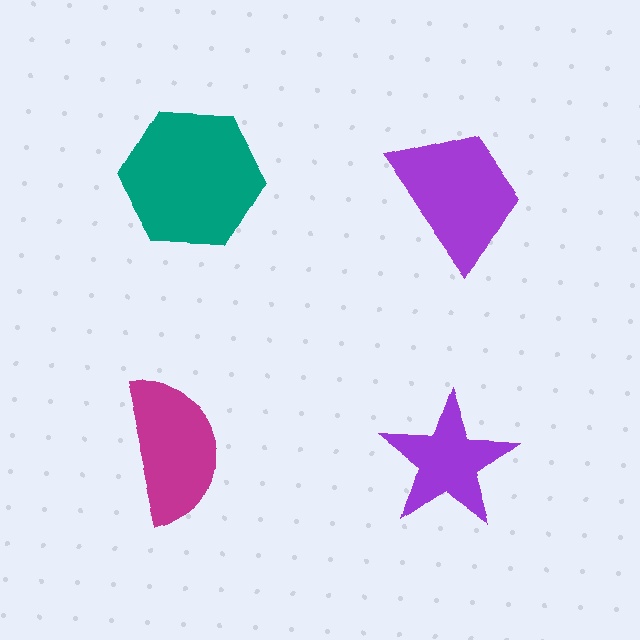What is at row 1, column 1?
A teal hexagon.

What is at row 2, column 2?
A purple star.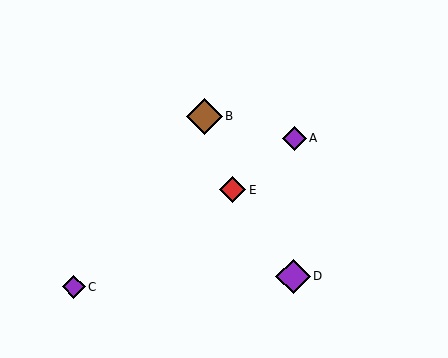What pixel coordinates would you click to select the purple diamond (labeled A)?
Click at (294, 138) to select the purple diamond A.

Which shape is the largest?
The brown diamond (labeled B) is the largest.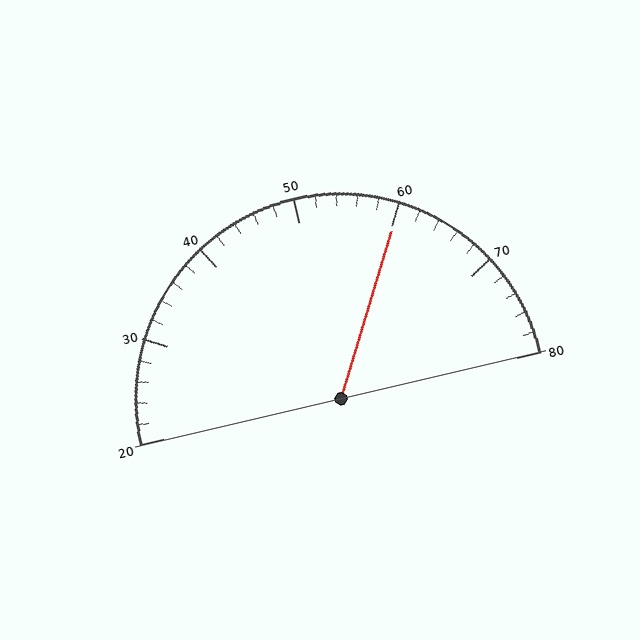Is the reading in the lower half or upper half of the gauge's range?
The reading is in the upper half of the range (20 to 80).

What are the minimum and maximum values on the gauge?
The gauge ranges from 20 to 80.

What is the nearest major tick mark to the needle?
The nearest major tick mark is 60.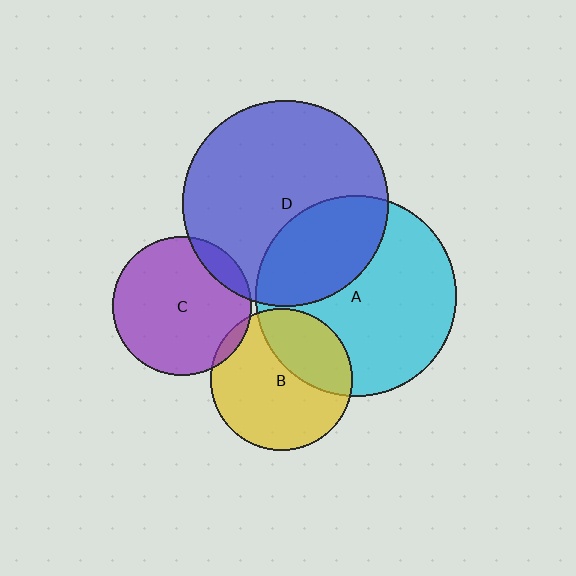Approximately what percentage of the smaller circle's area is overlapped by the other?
Approximately 35%.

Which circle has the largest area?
Circle D (blue).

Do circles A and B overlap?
Yes.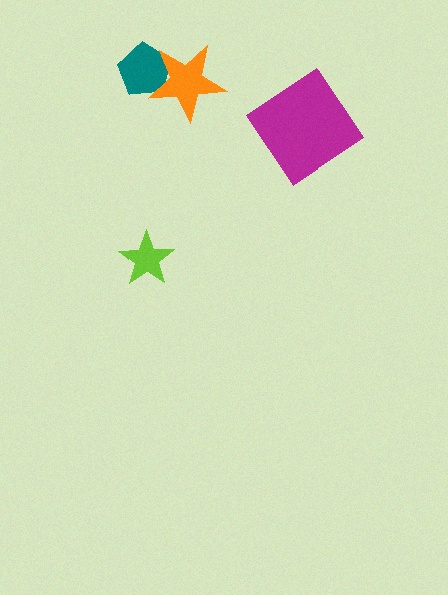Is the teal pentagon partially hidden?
Yes, it is partially covered by another shape.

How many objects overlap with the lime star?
0 objects overlap with the lime star.